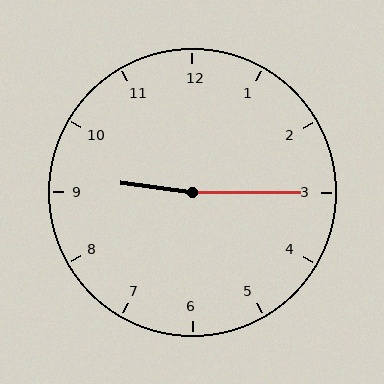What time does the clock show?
9:15.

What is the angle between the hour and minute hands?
Approximately 172 degrees.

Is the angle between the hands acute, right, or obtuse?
It is obtuse.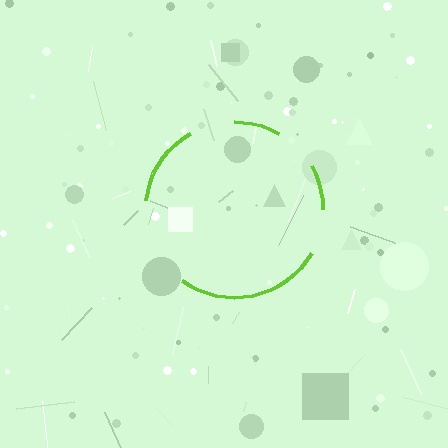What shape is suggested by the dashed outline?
The dashed outline suggests a circle.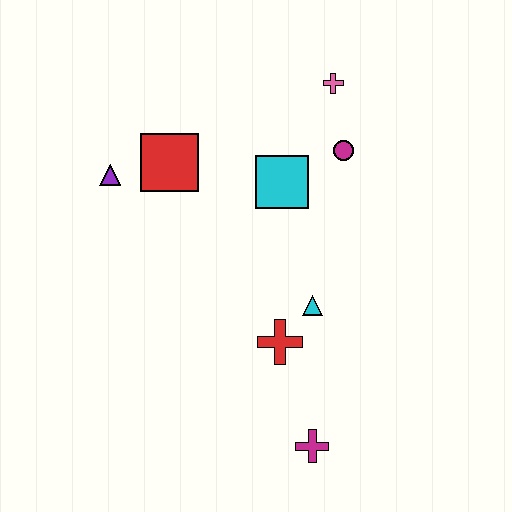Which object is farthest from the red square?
The magenta cross is farthest from the red square.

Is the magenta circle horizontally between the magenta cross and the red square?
No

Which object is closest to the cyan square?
The magenta circle is closest to the cyan square.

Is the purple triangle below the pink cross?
Yes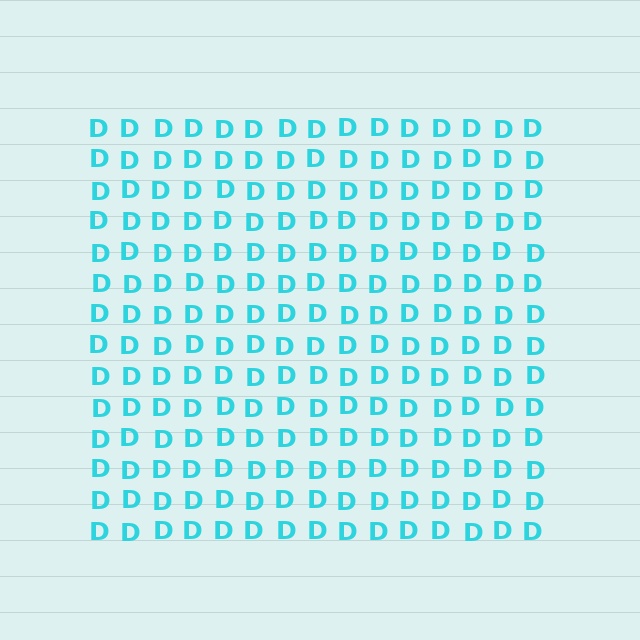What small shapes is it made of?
It is made of small letter D's.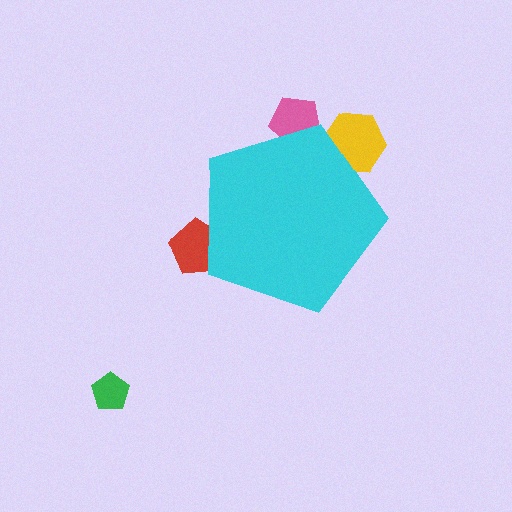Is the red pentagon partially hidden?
Yes, the red pentagon is partially hidden behind the cyan pentagon.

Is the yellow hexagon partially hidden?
Yes, the yellow hexagon is partially hidden behind the cyan pentagon.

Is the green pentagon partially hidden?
No, the green pentagon is fully visible.